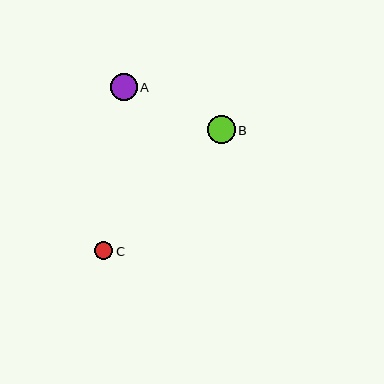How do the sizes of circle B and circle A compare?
Circle B and circle A are approximately the same size.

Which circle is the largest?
Circle B is the largest with a size of approximately 28 pixels.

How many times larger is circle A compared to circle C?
Circle A is approximately 1.5 times the size of circle C.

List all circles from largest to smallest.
From largest to smallest: B, A, C.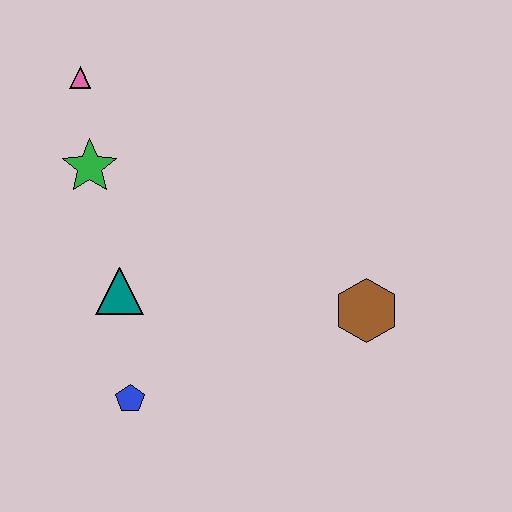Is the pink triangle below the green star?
No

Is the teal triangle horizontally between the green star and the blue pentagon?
Yes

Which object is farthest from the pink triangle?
The brown hexagon is farthest from the pink triangle.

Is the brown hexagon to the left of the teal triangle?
No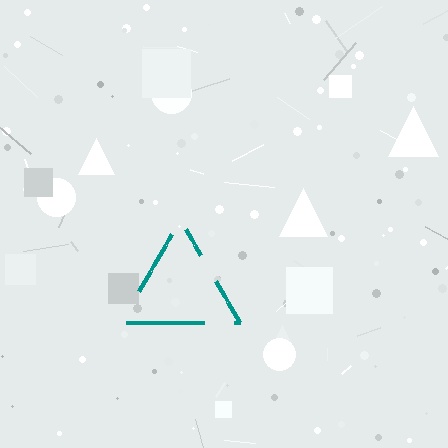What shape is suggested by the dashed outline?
The dashed outline suggests a triangle.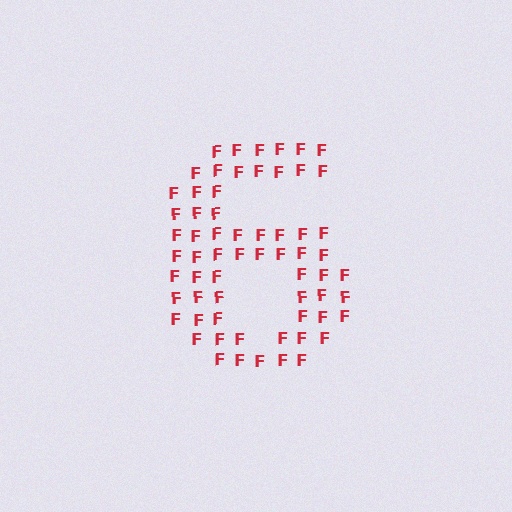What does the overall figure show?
The overall figure shows the digit 6.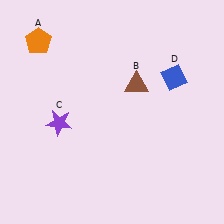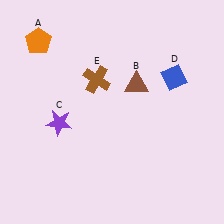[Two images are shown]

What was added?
A brown cross (E) was added in Image 2.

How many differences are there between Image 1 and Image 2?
There is 1 difference between the two images.